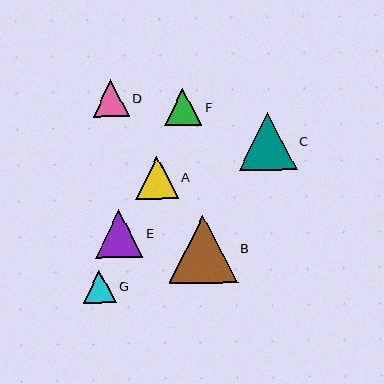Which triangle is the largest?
Triangle B is the largest with a size of approximately 68 pixels.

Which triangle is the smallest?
Triangle G is the smallest with a size of approximately 33 pixels.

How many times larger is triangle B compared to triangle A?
Triangle B is approximately 1.6 times the size of triangle A.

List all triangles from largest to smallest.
From largest to smallest: B, C, E, A, F, D, G.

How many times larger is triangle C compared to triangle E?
Triangle C is approximately 1.2 times the size of triangle E.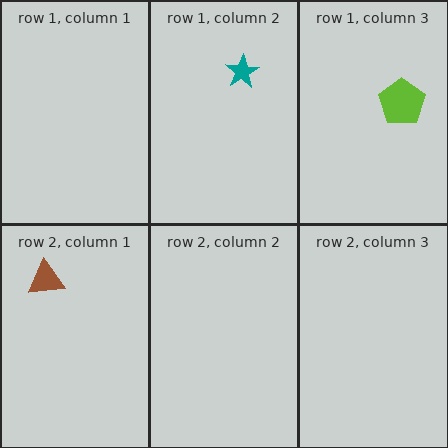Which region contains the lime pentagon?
The row 1, column 3 region.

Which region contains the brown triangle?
The row 2, column 1 region.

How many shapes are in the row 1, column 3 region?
1.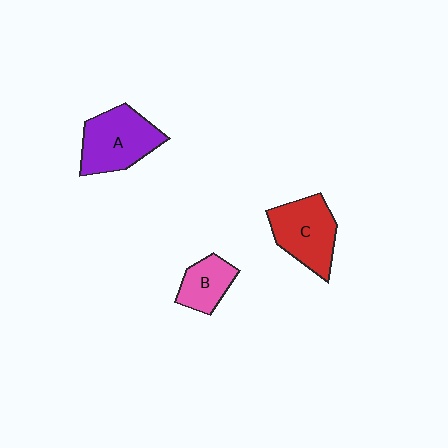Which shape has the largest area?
Shape A (purple).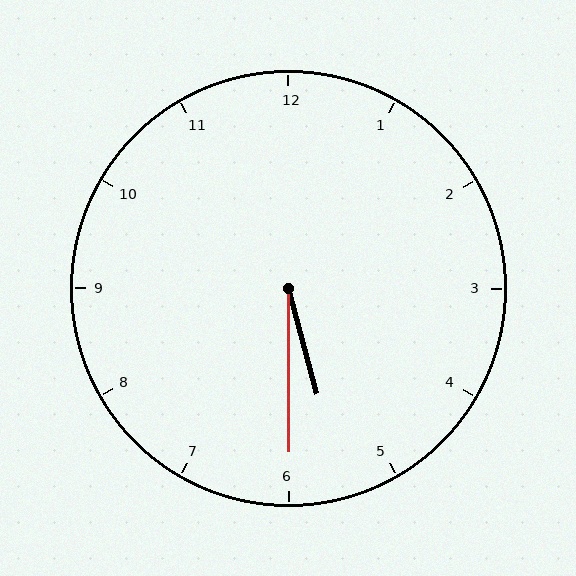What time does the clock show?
5:30.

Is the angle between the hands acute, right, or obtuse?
It is acute.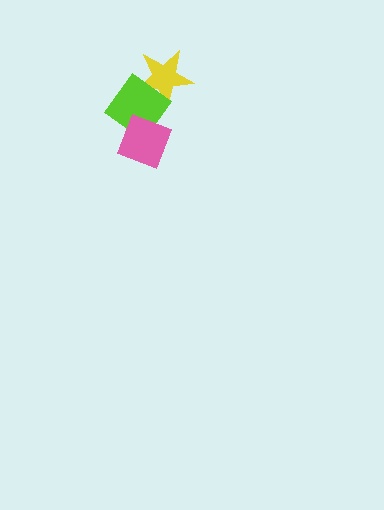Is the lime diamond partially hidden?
Yes, it is partially covered by another shape.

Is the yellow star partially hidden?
Yes, it is partially covered by another shape.